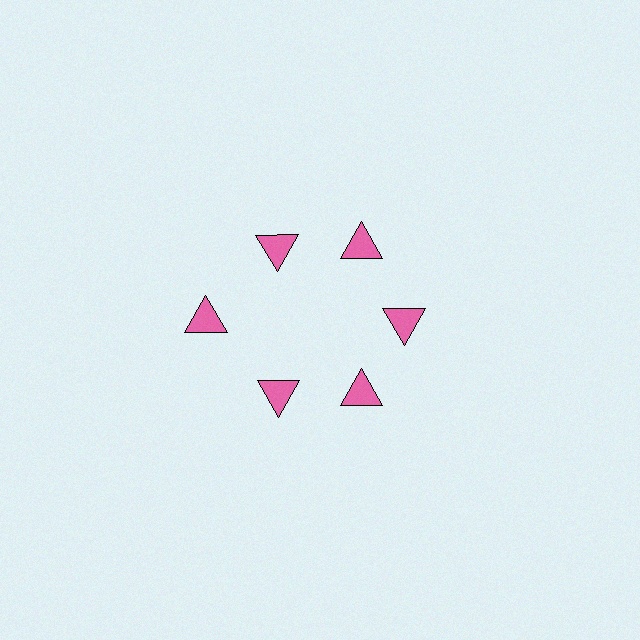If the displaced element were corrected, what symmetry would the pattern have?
It would have 6-fold rotational symmetry — the pattern would map onto itself every 60 degrees.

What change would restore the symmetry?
The symmetry would be restored by moving it inward, back onto the ring so that all 6 triangles sit at equal angles and equal distance from the center.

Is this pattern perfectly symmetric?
No. The 6 pink triangles are arranged in a ring, but one element near the 9 o'clock position is pushed outward from the center, breaking the 6-fold rotational symmetry.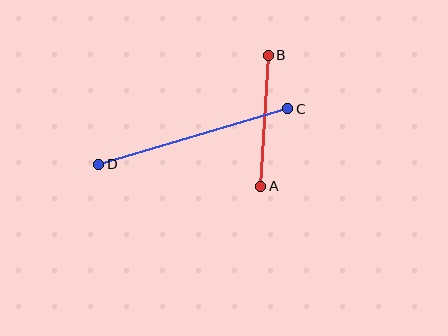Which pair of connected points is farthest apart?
Points C and D are farthest apart.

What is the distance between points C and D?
The distance is approximately 197 pixels.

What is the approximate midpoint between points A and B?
The midpoint is at approximately (264, 121) pixels.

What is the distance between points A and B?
The distance is approximately 131 pixels.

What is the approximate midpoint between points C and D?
The midpoint is at approximately (193, 137) pixels.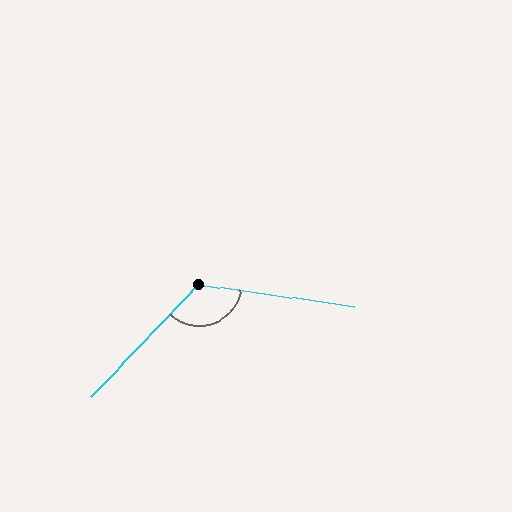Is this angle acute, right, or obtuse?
It is obtuse.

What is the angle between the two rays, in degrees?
Approximately 125 degrees.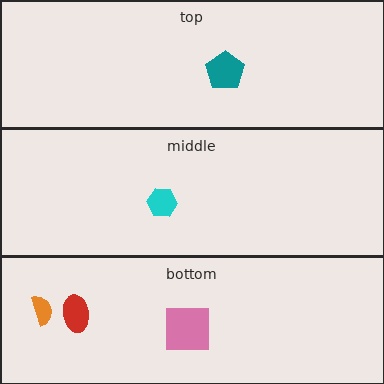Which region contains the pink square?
The bottom region.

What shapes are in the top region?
The teal pentagon.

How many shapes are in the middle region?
1.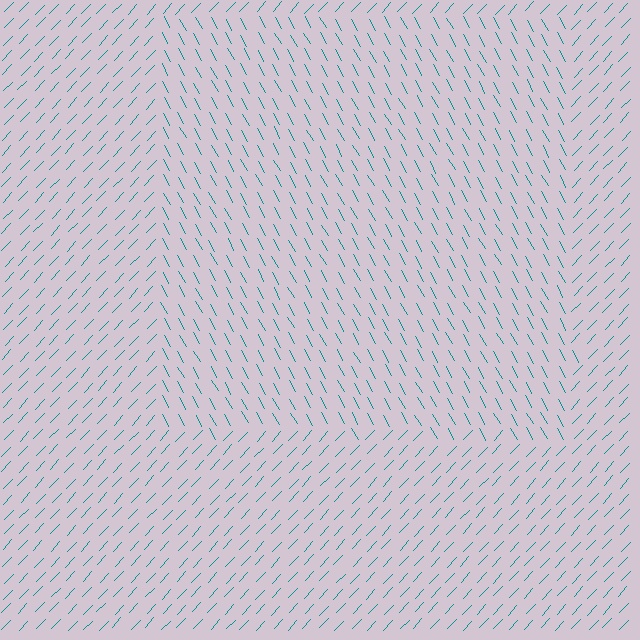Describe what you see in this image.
The image is filled with small teal line segments. A rectangle region in the image has lines oriented differently from the surrounding lines, creating a visible texture boundary.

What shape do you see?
I see a rectangle.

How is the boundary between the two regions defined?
The boundary is defined purely by a change in line orientation (approximately 72 degrees difference). All lines are the same color and thickness.